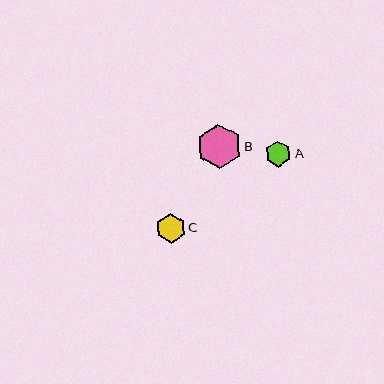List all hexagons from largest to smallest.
From largest to smallest: B, C, A.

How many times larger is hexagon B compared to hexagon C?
Hexagon B is approximately 1.5 times the size of hexagon C.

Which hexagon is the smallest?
Hexagon A is the smallest with a size of approximately 26 pixels.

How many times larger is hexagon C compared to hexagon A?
Hexagon C is approximately 1.1 times the size of hexagon A.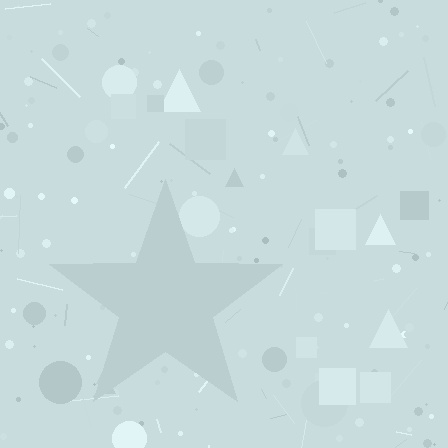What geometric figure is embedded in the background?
A star is embedded in the background.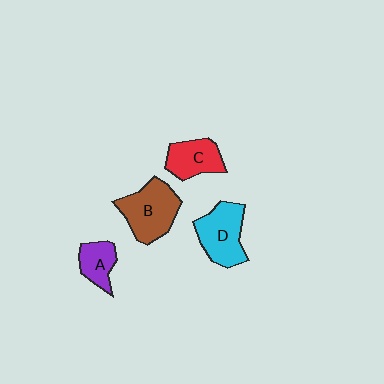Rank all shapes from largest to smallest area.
From largest to smallest: B (brown), D (cyan), C (red), A (purple).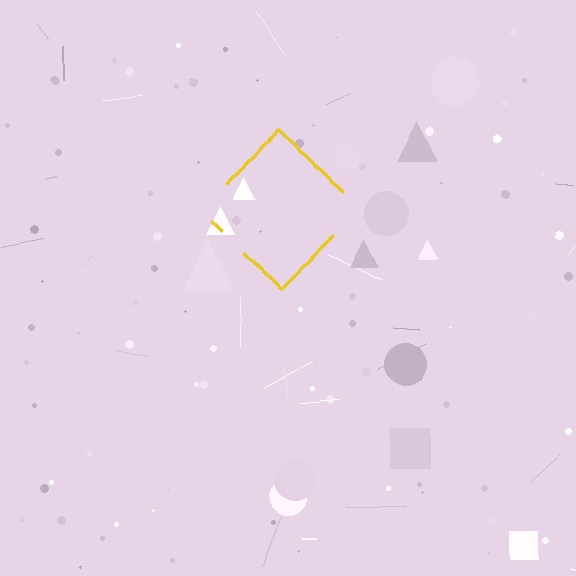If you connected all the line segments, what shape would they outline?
They would outline a diamond.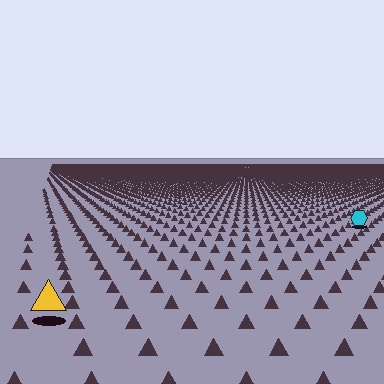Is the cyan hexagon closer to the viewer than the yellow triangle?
No. The yellow triangle is closer — you can tell from the texture gradient: the ground texture is coarser near it.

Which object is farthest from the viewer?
The cyan hexagon is farthest from the viewer. It appears smaller and the ground texture around it is denser.